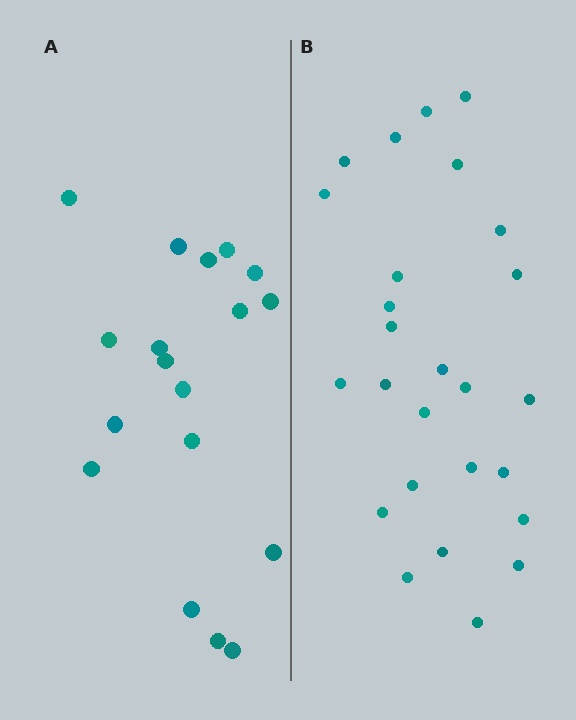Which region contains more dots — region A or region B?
Region B (the right region) has more dots.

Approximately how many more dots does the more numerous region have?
Region B has roughly 8 or so more dots than region A.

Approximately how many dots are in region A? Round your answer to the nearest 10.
About 20 dots. (The exact count is 18, which rounds to 20.)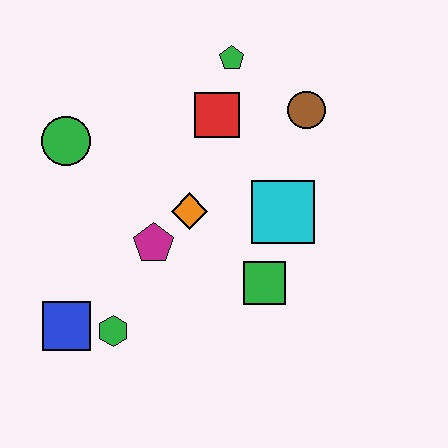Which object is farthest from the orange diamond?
The blue square is farthest from the orange diamond.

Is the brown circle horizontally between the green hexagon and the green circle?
No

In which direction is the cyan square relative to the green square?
The cyan square is above the green square.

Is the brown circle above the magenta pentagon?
Yes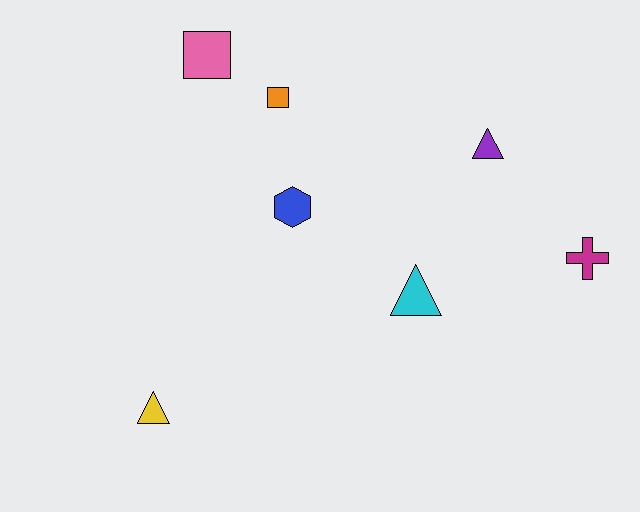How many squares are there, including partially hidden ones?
There are 2 squares.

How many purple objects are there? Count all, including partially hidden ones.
There is 1 purple object.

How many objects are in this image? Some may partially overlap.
There are 7 objects.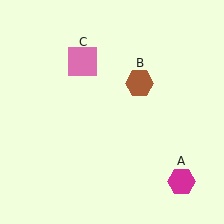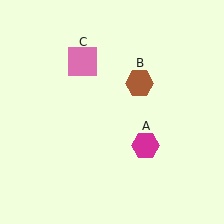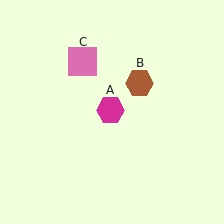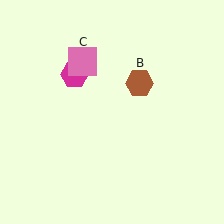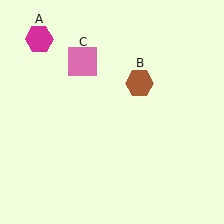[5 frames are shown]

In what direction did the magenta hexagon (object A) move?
The magenta hexagon (object A) moved up and to the left.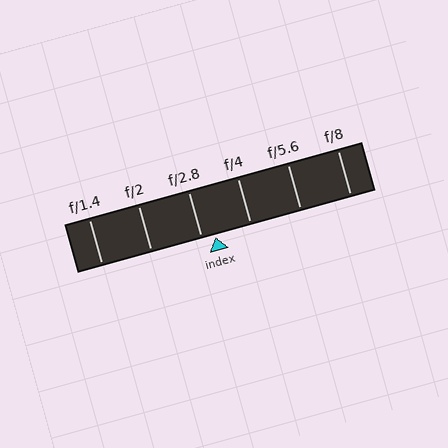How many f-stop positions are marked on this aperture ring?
There are 6 f-stop positions marked.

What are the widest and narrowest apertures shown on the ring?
The widest aperture shown is f/1.4 and the narrowest is f/8.